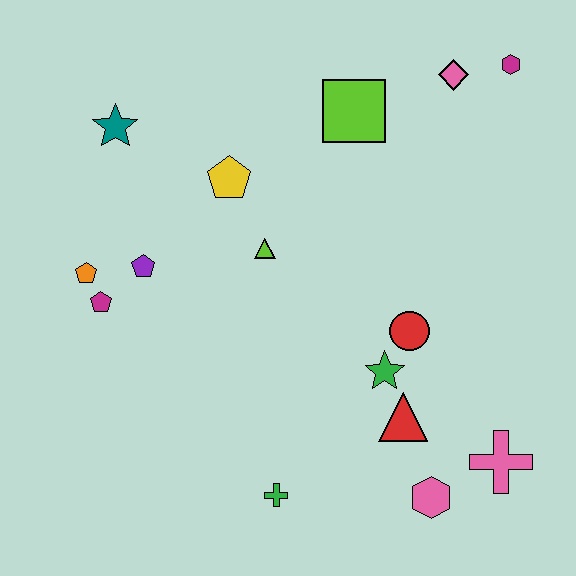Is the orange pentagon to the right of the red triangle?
No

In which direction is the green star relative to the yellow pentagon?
The green star is below the yellow pentagon.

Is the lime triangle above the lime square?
No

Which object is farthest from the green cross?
The magenta hexagon is farthest from the green cross.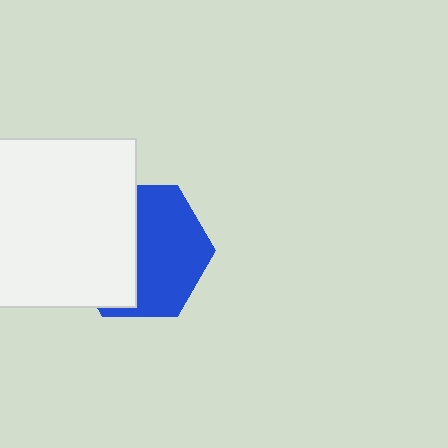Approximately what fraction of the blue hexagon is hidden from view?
Roughly 45% of the blue hexagon is hidden behind the white rectangle.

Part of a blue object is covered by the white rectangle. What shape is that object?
It is a hexagon.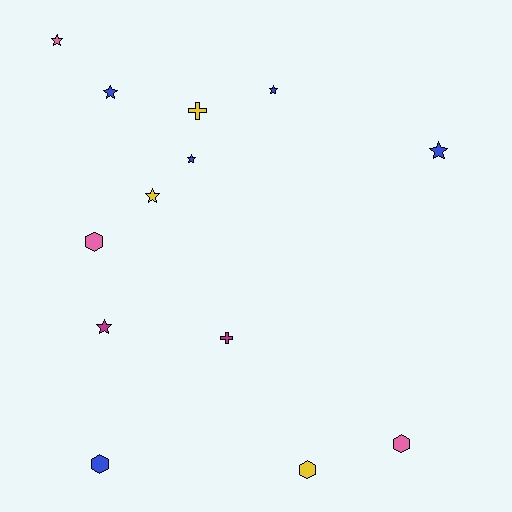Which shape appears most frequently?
Star, with 7 objects.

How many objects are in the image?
There are 13 objects.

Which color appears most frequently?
Blue, with 5 objects.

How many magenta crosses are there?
There is 1 magenta cross.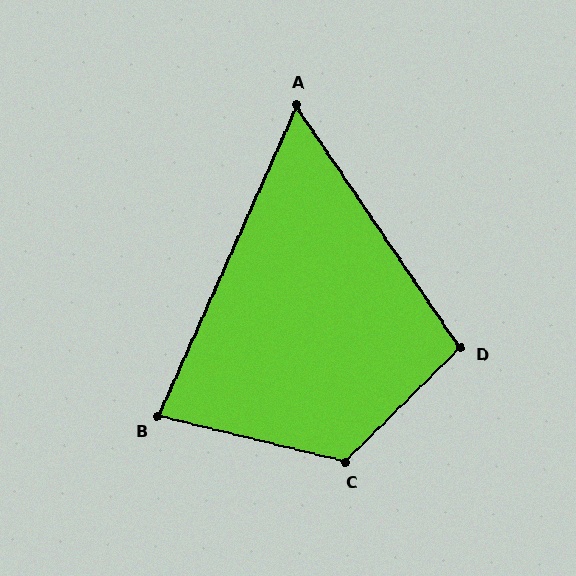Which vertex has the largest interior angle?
C, at approximately 122 degrees.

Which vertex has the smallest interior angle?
A, at approximately 58 degrees.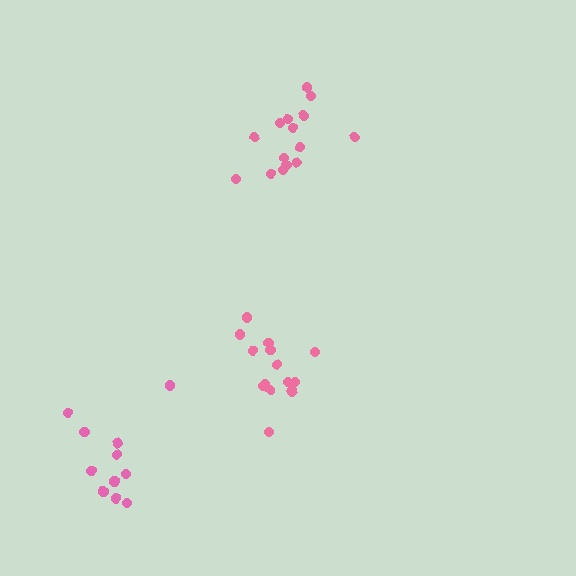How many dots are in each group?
Group 1: 15 dots, Group 2: 11 dots, Group 3: 15 dots (41 total).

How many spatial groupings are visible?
There are 3 spatial groupings.